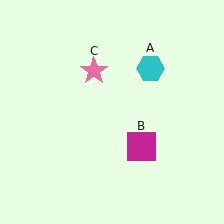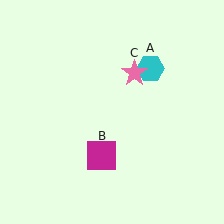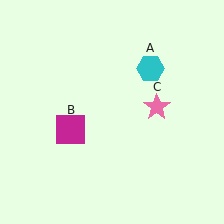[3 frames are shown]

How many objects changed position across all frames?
2 objects changed position: magenta square (object B), pink star (object C).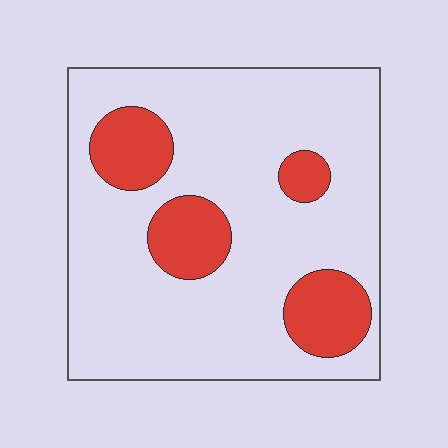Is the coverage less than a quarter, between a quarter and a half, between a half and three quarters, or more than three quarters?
Less than a quarter.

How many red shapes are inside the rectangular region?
4.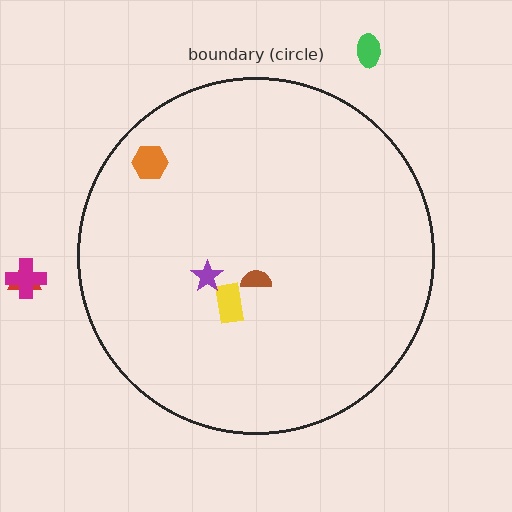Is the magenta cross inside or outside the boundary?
Outside.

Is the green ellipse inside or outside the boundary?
Outside.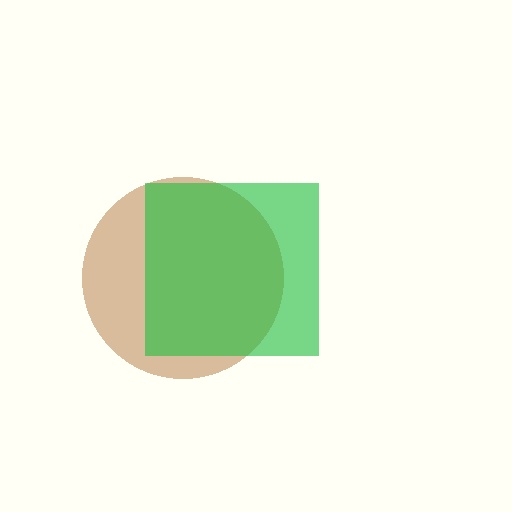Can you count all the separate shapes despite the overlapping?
Yes, there are 2 separate shapes.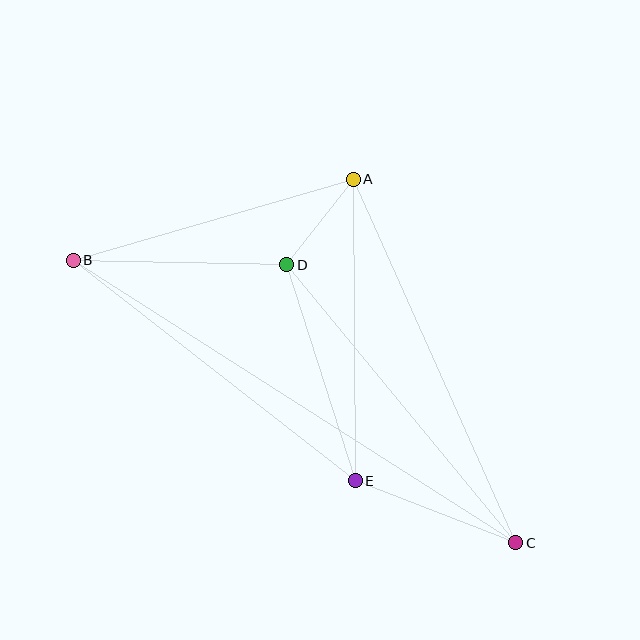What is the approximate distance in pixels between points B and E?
The distance between B and E is approximately 358 pixels.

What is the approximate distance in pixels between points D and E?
The distance between D and E is approximately 226 pixels.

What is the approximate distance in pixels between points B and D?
The distance between B and D is approximately 214 pixels.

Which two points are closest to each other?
Points A and D are closest to each other.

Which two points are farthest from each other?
Points B and C are farthest from each other.